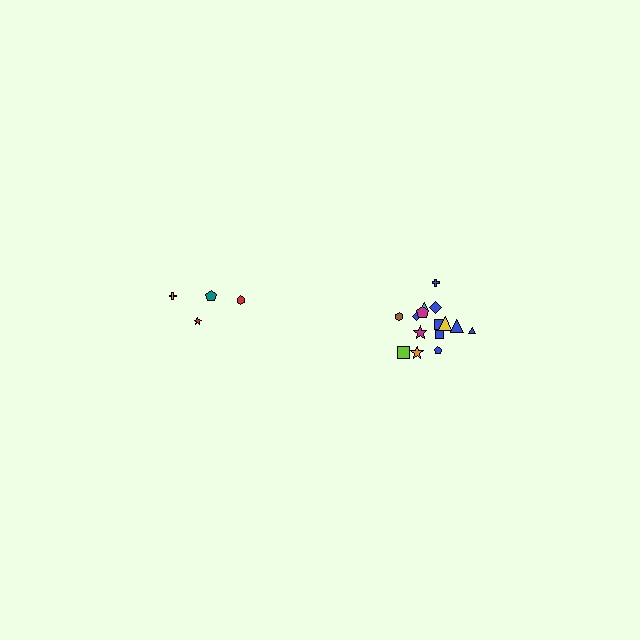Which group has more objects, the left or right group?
The right group.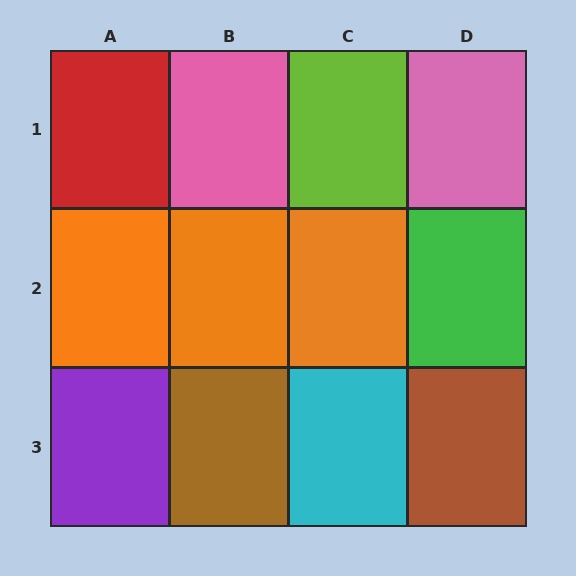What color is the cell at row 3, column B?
Brown.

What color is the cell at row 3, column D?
Brown.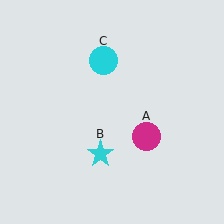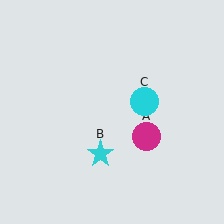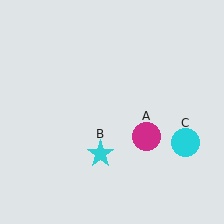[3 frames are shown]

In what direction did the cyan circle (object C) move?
The cyan circle (object C) moved down and to the right.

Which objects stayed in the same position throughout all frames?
Magenta circle (object A) and cyan star (object B) remained stationary.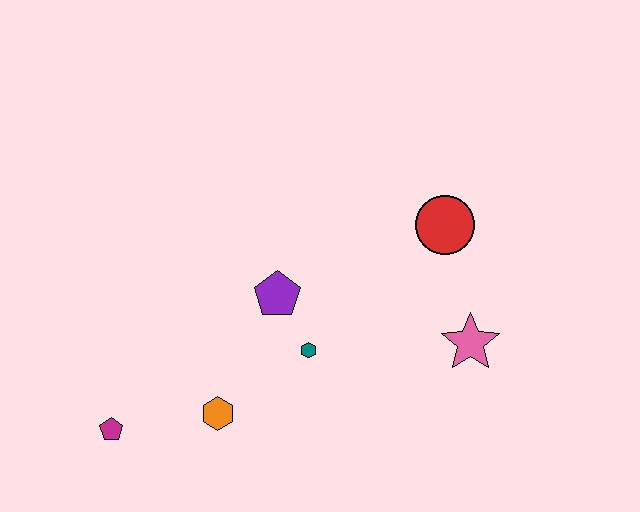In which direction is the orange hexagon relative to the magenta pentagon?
The orange hexagon is to the right of the magenta pentagon.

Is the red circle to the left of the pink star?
Yes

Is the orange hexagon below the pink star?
Yes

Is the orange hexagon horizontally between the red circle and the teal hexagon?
No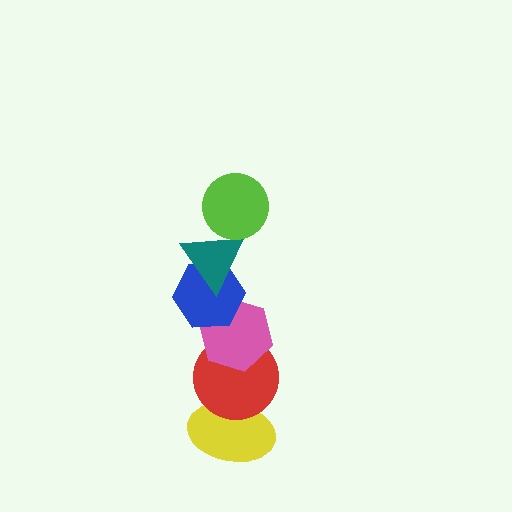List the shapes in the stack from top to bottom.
From top to bottom: the lime circle, the teal triangle, the blue hexagon, the pink hexagon, the red circle, the yellow ellipse.